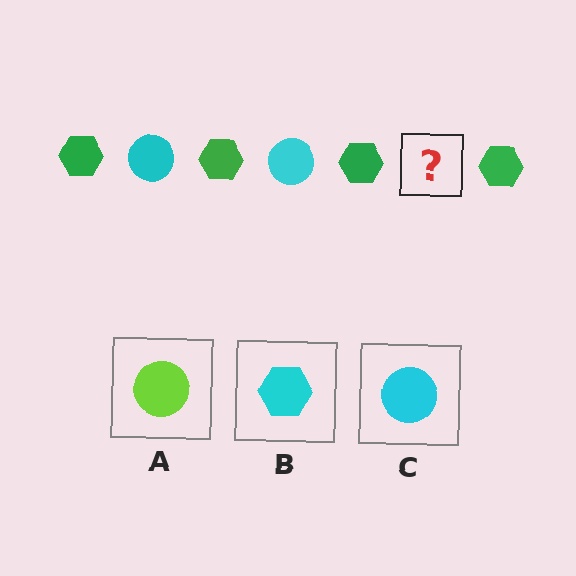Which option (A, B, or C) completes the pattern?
C.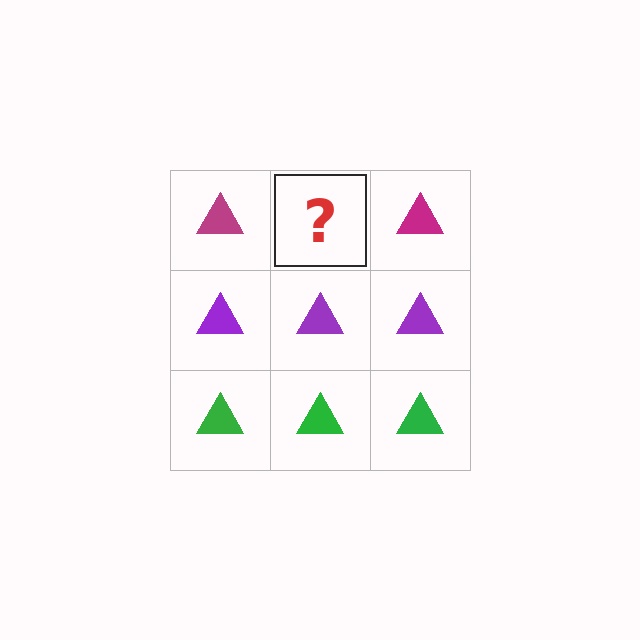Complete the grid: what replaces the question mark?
The question mark should be replaced with a magenta triangle.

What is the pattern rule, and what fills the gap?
The rule is that each row has a consistent color. The gap should be filled with a magenta triangle.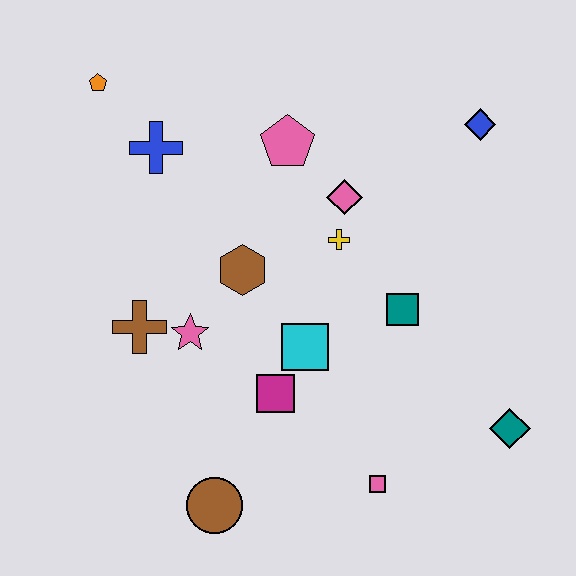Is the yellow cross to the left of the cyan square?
No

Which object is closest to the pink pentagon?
The pink diamond is closest to the pink pentagon.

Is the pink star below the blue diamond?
Yes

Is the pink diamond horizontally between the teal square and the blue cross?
Yes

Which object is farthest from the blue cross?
The teal diamond is farthest from the blue cross.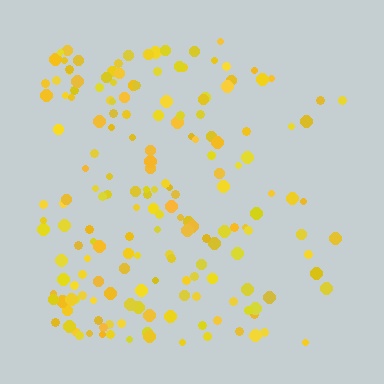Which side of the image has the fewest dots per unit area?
The right.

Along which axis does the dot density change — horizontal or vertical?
Horizontal.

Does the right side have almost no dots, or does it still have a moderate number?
Still a moderate number, just noticeably fewer than the left.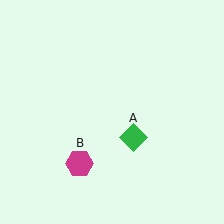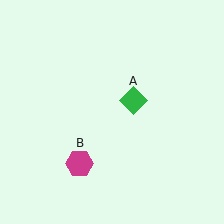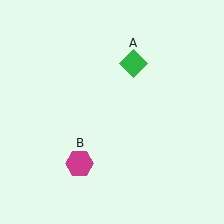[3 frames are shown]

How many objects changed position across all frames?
1 object changed position: green diamond (object A).